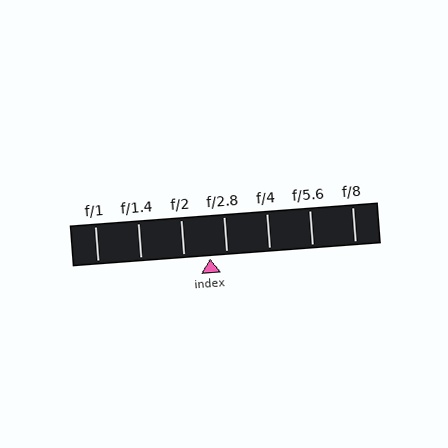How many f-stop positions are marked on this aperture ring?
There are 7 f-stop positions marked.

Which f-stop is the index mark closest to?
The index mark is closest to f/2.8.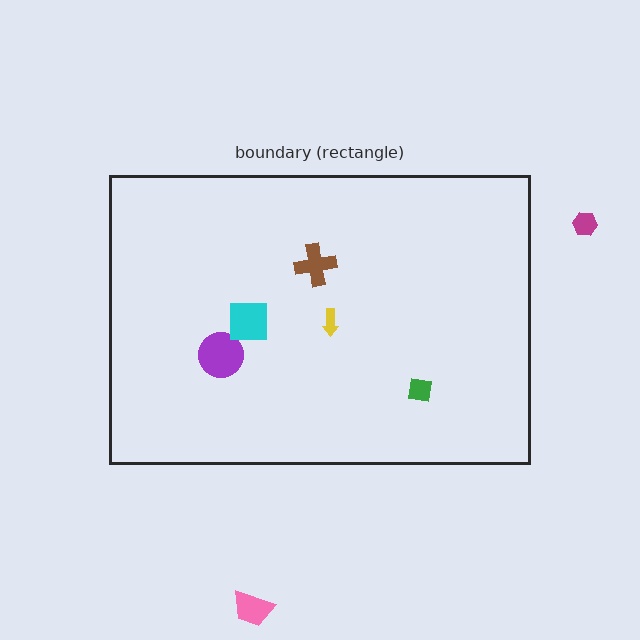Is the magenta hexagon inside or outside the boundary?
Outside.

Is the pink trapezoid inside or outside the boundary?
Outside.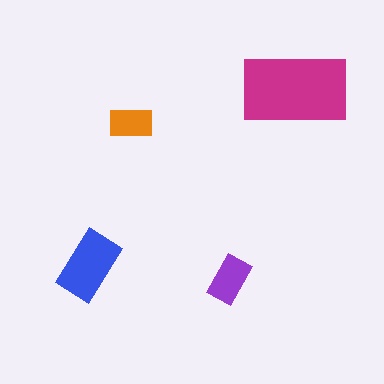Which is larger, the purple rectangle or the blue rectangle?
The blue one.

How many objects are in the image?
There are 4 objects in the image.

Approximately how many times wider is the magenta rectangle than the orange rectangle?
About 2.5 times wider.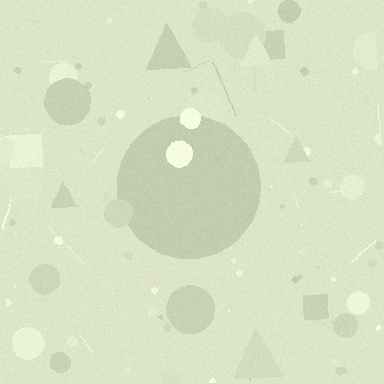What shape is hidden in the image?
A circle is hidden in the image.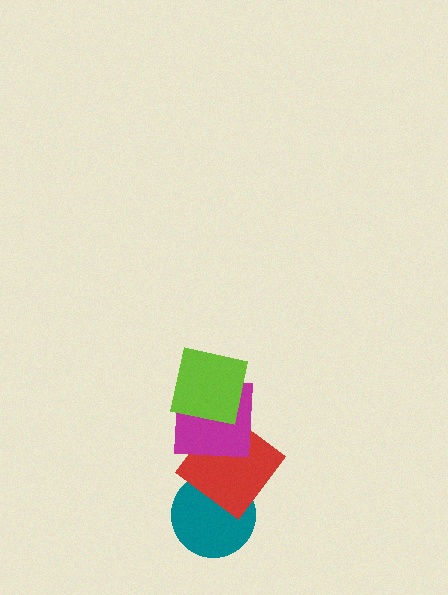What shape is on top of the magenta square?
The lime square is on top of the magenta square.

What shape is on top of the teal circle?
The red diamond is on top of the teal circle.